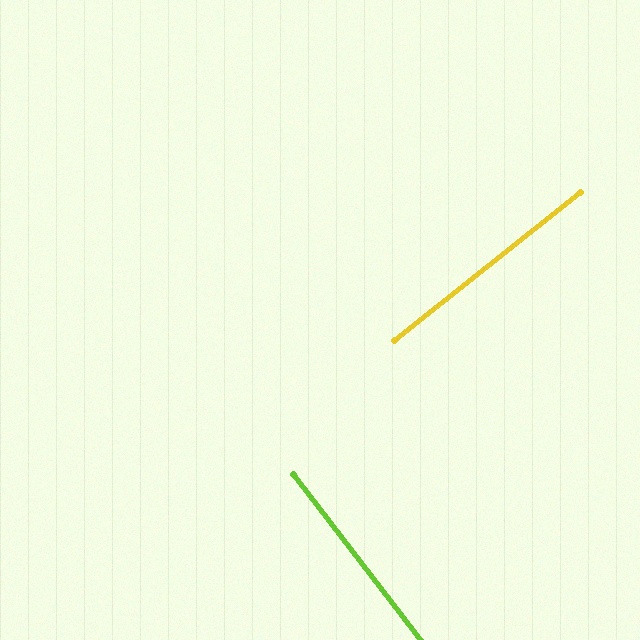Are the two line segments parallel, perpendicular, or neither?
Perpendicular — they meet at approximately 89°.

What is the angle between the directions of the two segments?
Approximately 89 degrees.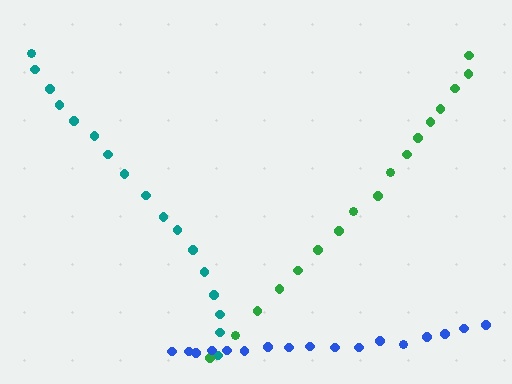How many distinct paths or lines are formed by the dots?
There are 3 distinct paths.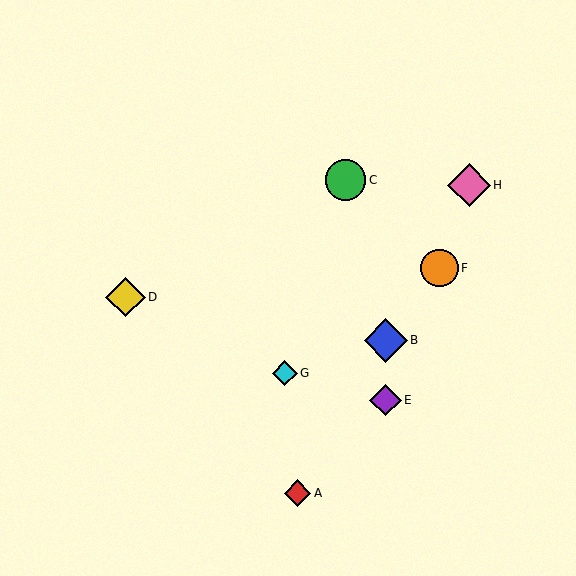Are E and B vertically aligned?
Yes, both are at x≈386.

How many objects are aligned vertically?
2 objects (B, E) are aligned vertically.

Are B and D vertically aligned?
No, B is at x≈386 and D is at x≈125.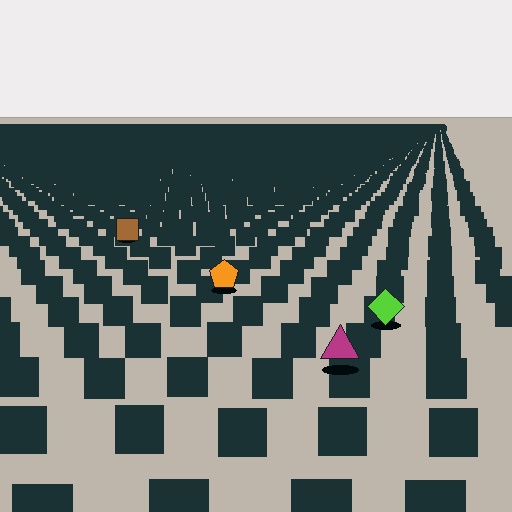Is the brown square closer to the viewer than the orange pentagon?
No. The orange pentagon is closer — you can tell from the texture gradient: the ground texture is coarser near it.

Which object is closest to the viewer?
The magenta triangle is closest. The texture marks near it are larger and more spread out.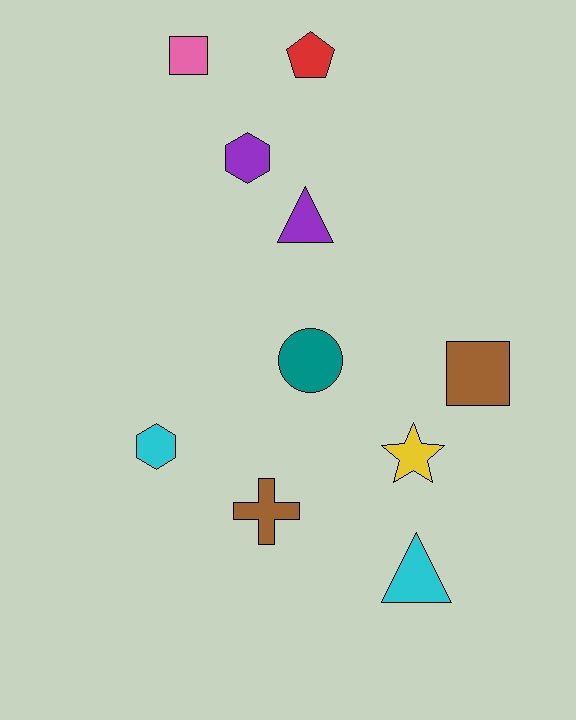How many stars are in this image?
There is 1 star.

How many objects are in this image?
There are 10 objects.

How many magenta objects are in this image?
There are no magenta objects.